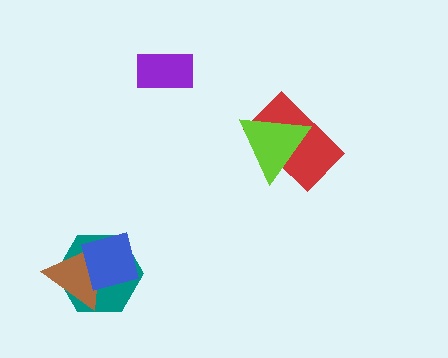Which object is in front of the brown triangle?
The blue square is in front of the brown triangle.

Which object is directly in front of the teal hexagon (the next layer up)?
The brown triangle is directly in front of the teal hexagon.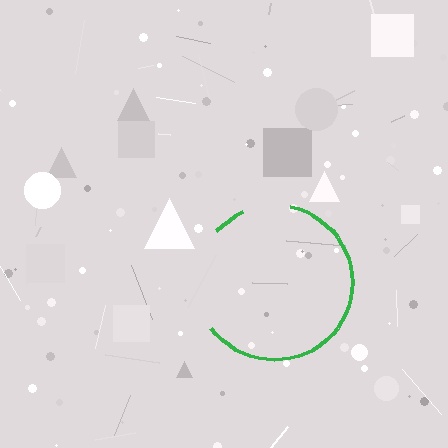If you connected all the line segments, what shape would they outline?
They would outline a circle.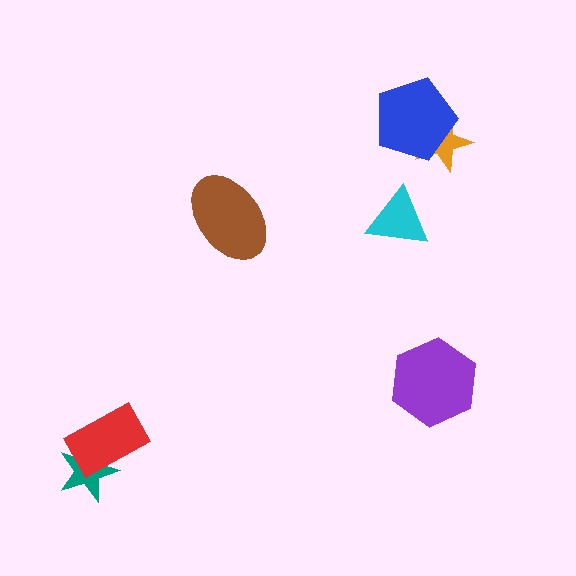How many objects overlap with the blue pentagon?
1 object overlaps with the blue pentagon.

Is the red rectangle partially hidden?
No, no other shape covers it.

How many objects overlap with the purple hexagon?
0 objects overlap with the purple hexagon.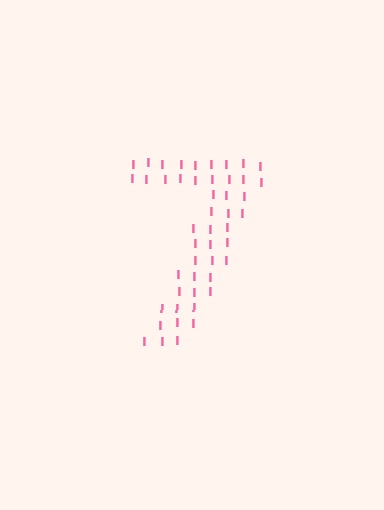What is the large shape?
The large shape is the digit 7.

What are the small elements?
The small elements are letter I's.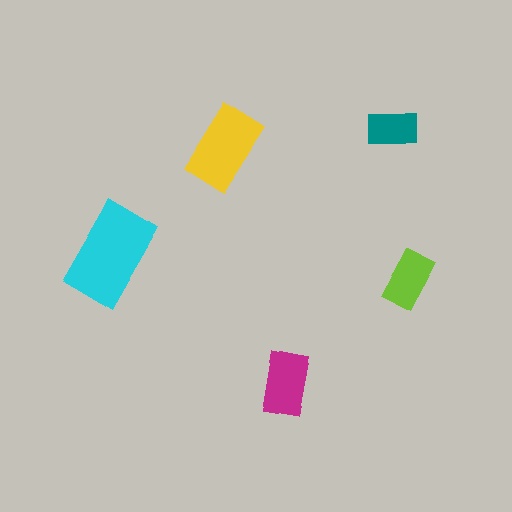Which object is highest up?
The teal rectangle is topmost.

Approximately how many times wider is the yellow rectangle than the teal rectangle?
About 1.5 times wider.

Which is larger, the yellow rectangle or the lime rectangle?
The yellow one.